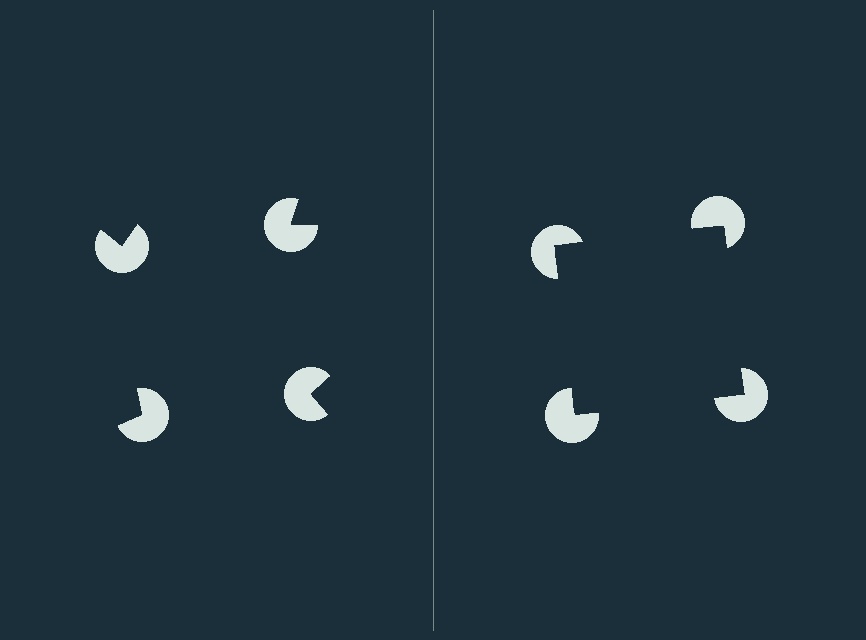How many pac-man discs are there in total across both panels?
8 — 4 on each side.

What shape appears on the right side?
An illusory square.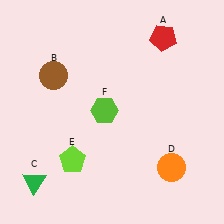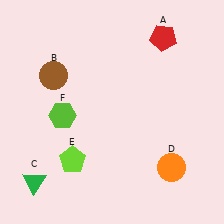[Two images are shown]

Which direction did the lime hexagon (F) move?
The lime hexagon (F) moved left.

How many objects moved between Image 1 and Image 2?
1 object moved between the two images.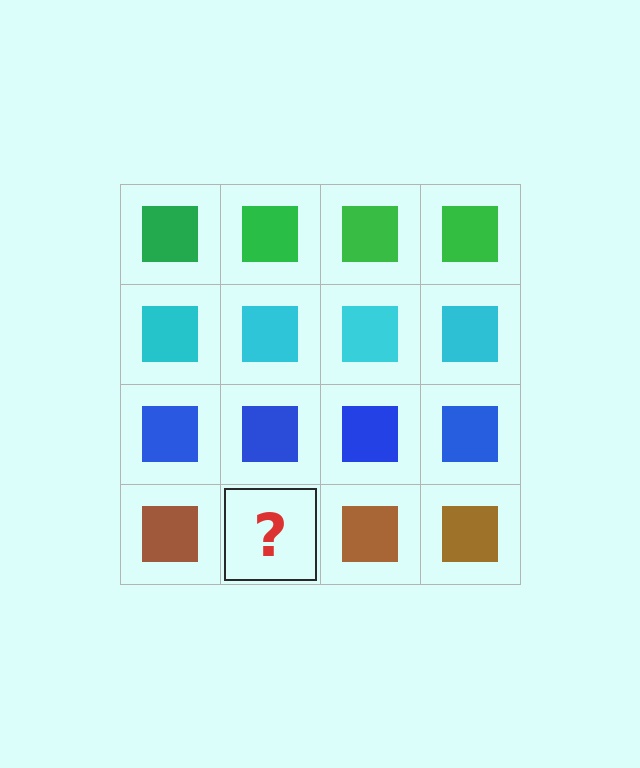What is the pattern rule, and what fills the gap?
The rule is that each row has a consistent color. The gap should be filled with a brown square.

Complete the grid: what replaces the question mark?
The question mark should be replaced with a brown square.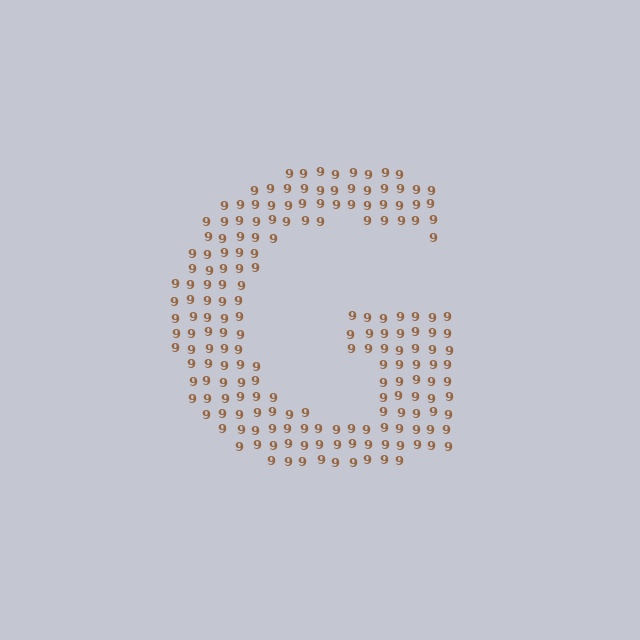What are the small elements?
The small elements are digit 9's.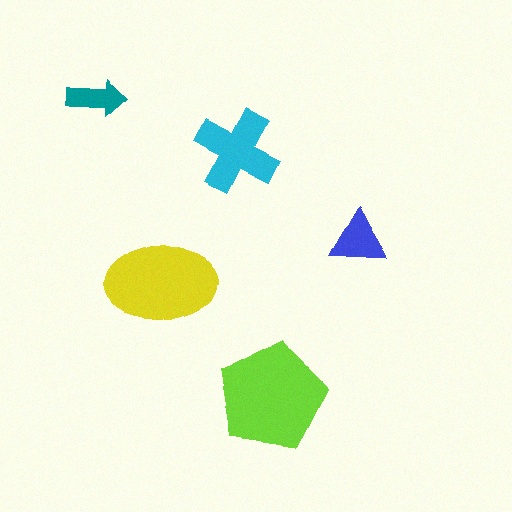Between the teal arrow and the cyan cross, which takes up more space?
The cyan cross.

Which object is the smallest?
The teal arrow.